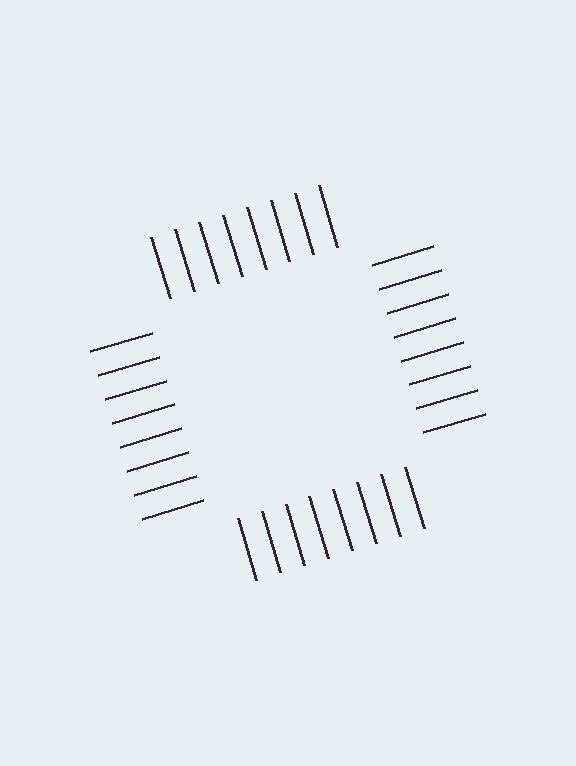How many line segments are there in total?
32 — 8 along each of the 4 edges.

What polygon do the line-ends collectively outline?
An illusory square — the line segments terminate on its edges but no continuous stroke is drawn.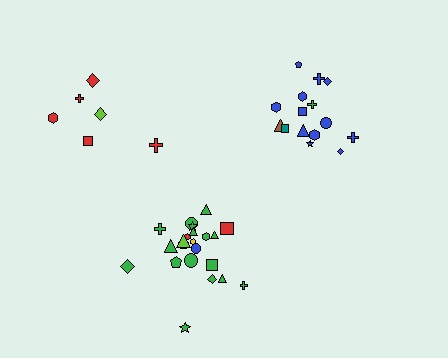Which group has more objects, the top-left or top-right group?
The top-right group.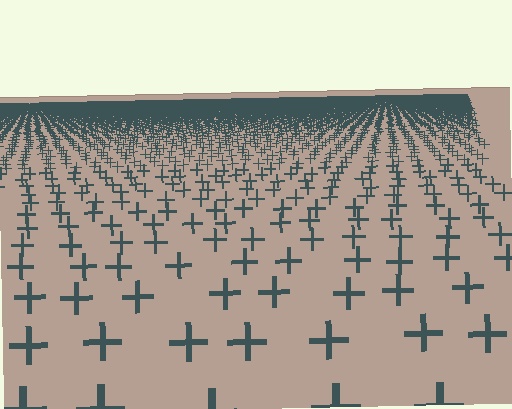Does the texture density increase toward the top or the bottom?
Density increases toward the top.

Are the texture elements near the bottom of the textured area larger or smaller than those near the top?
Larger. Near the bottom, elements are closer to the viewer and appear at a bigger on-screen size.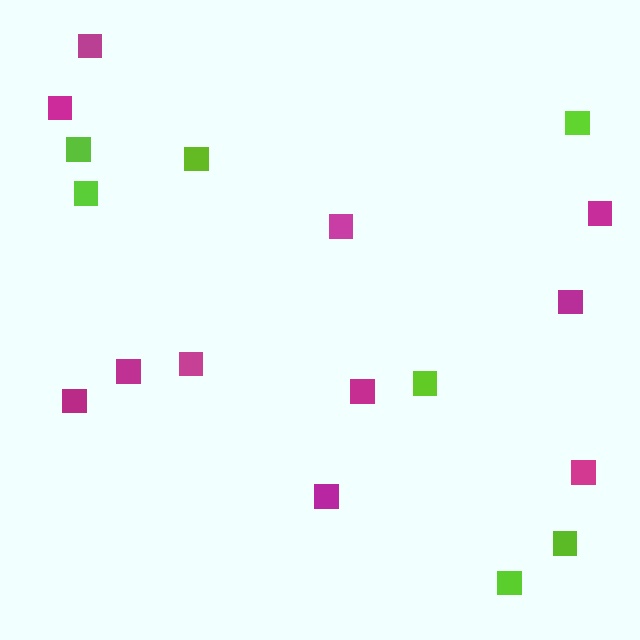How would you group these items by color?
There are 2 groups: one group of magenta squares (11) and one group of lime squares (7).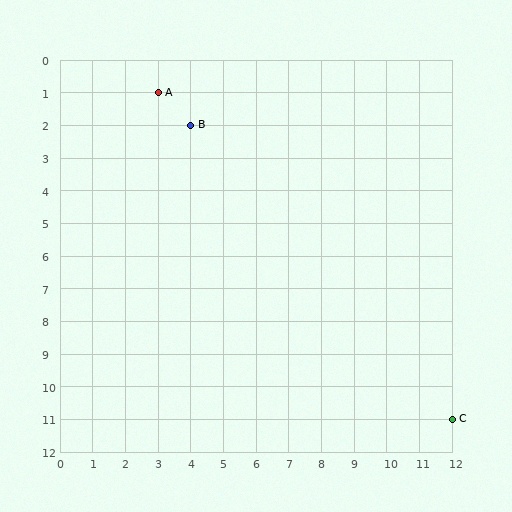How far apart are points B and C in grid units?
Points B and C are 8 columns and 9 rows apart (about 12.0 grid units diagonally).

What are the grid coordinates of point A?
Point A is at grid coordinates (3, 1).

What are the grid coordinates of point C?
Point C is at grid coordinates (12, 11).